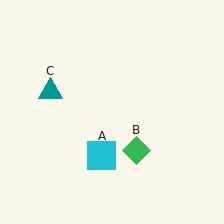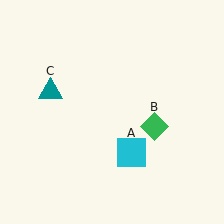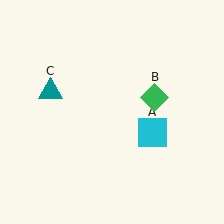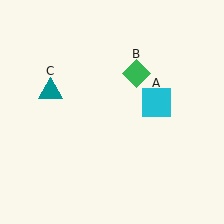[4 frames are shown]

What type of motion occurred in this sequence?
The cyan square (object A), green diamond (object B) rotated counterclockwise around the center of the scene.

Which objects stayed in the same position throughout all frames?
Teal triangle (object C) remained stationary.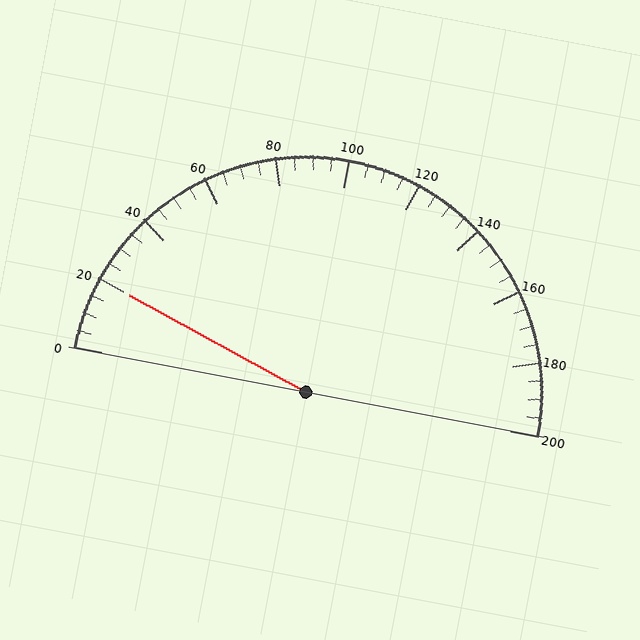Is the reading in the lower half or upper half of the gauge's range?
The reading is in the lower half of the range (0 to 200).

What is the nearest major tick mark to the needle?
The nearest major tick mark is 20.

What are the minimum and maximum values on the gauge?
The gauge ranges from 0 to 200.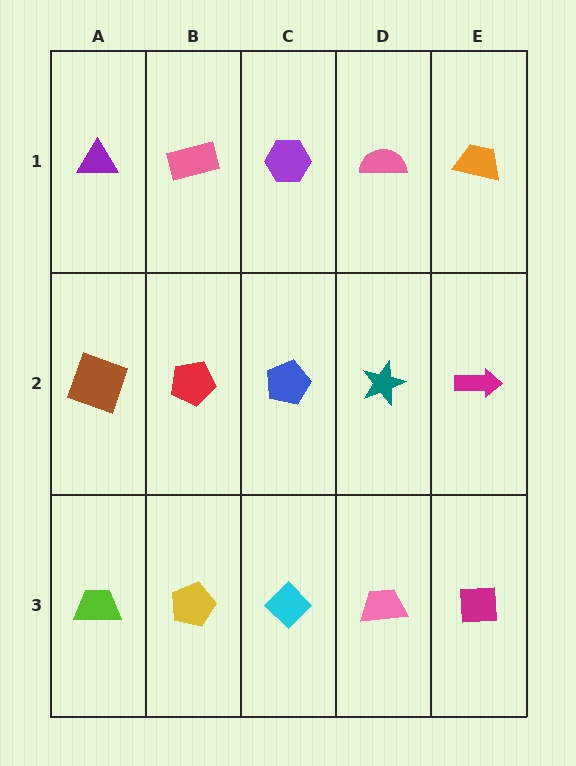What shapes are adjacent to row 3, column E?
A magenta arrow (row 2, column E), a pink trapezoid (row 3, column D).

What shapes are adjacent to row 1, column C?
A blue pentagon (row 2, column C), a pink rectangle (row 1, column B), a pink semicircle (row 1, column D).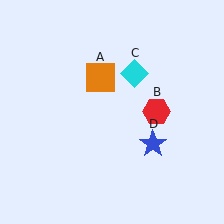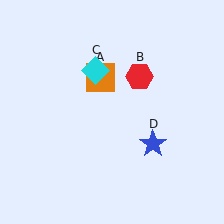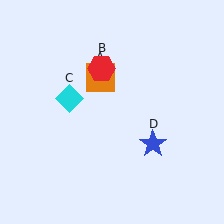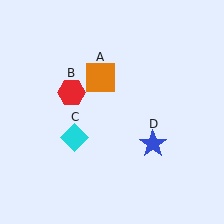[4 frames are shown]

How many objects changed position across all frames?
2 objects changed position: red hexagon (object B), cyan diamond (object C).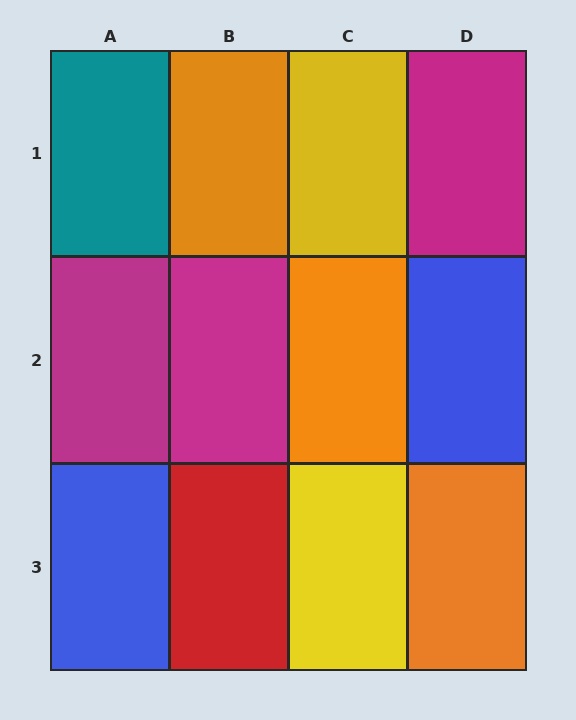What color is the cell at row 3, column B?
Red.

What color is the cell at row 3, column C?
Yellow.